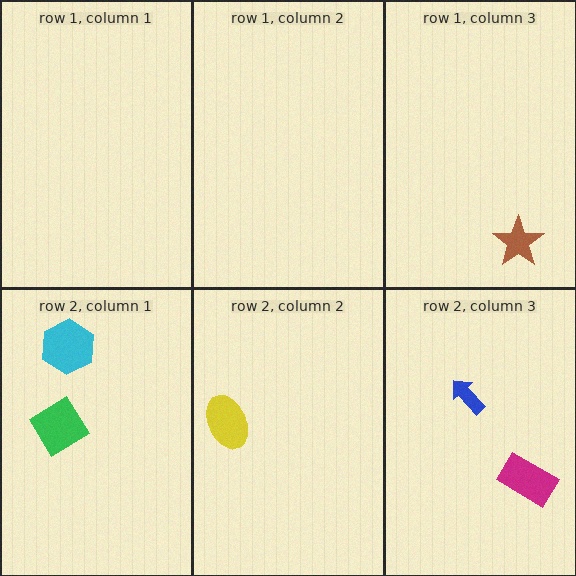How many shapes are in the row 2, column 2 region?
1.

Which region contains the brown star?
The row 1, column 3 region.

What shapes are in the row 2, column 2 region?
The yellow ellipse.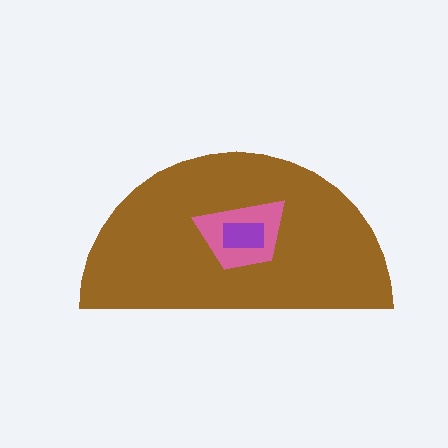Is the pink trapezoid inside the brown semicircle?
Yes.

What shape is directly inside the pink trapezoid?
The purple rectangle.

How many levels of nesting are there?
3.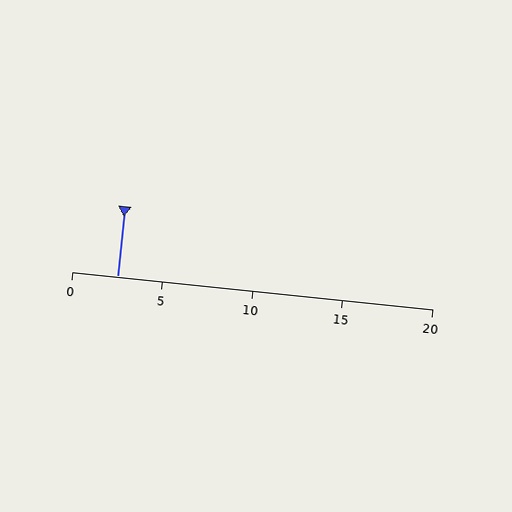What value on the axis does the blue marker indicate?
The marker indicates approximately 2.5.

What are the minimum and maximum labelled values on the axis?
The axis runs from 0 to 20.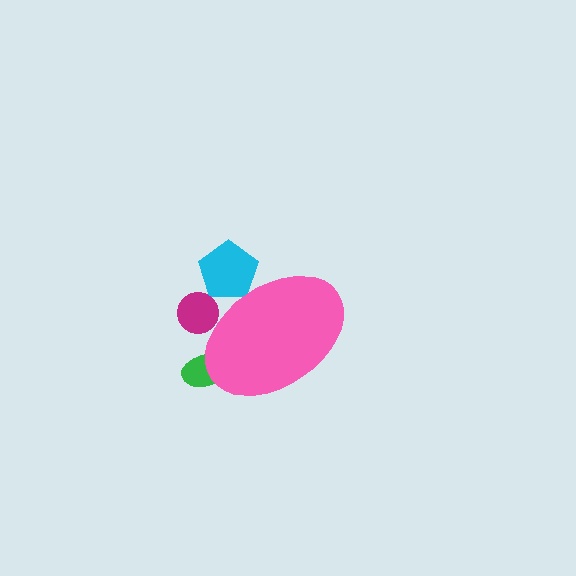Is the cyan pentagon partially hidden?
Yes, the cyan pentagon is partially hidden behind the pink ellipse.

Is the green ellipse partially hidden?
Yes, the green ellipse is partially hidden behind the pink ellipse.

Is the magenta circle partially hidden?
Yes, the magenta circle is partially hidden behind the pink ellipse.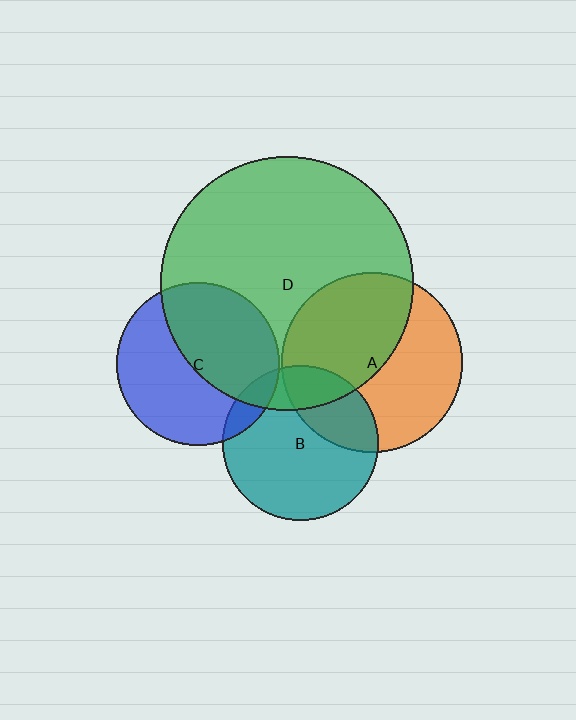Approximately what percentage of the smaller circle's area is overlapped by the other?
Approximately 20%.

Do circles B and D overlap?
Yes.